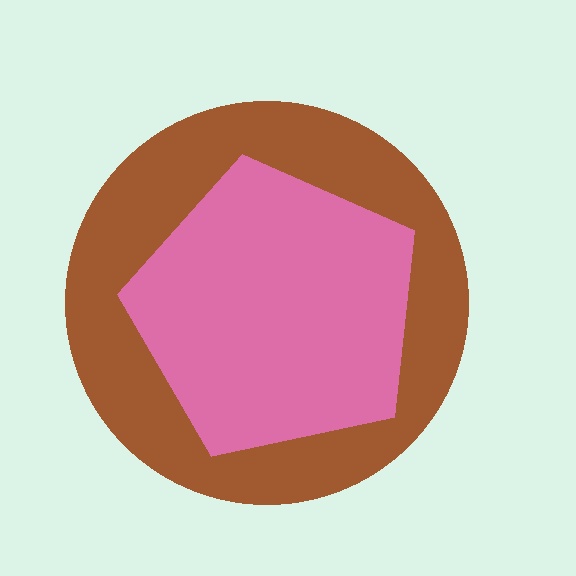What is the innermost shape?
The pink pentagon.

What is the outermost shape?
The brown circle.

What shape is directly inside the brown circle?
The pink pentagon.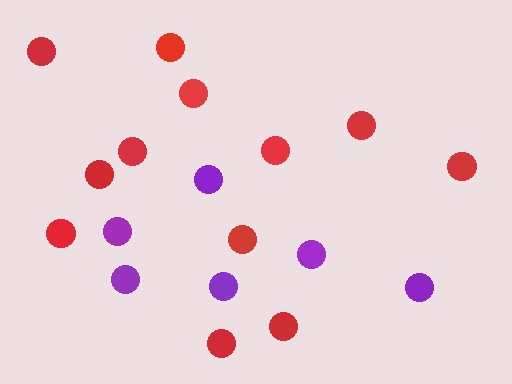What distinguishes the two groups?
There are 2 groups: one group of red circles (12) and one group of purple circles (6).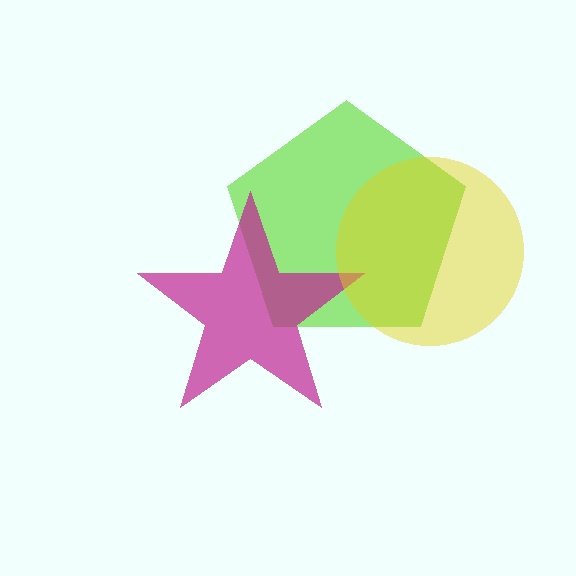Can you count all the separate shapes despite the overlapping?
Yes, there are 3 separate shapes.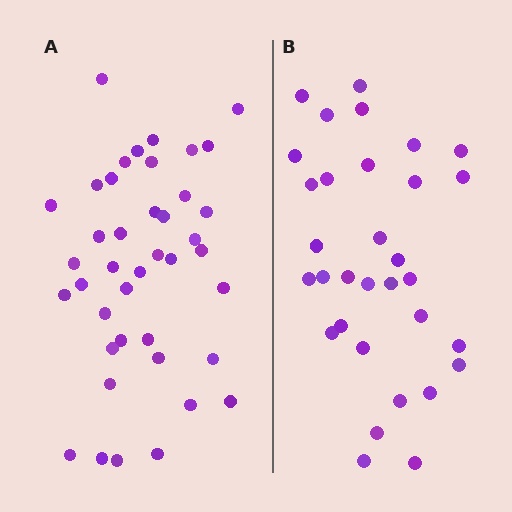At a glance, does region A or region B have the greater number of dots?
Region A (the left region) has more dots.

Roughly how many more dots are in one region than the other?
Region A has roughly 8 or so more dots than region B.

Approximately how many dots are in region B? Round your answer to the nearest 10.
About 30 dots. (The exact count is 32, which rounds to 30.)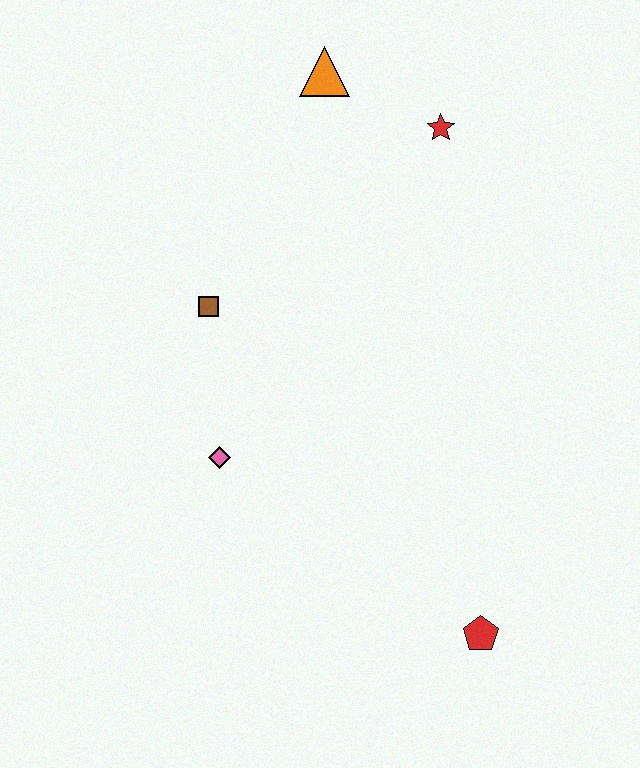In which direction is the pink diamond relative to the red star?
The pink diamond is below the red star.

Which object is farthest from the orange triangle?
The red pentagon is farthest from the orange triangle.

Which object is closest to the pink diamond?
The brown square is closest to the pink diamond.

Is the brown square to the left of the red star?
Yes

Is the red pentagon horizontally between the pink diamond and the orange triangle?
No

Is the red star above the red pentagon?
Yes